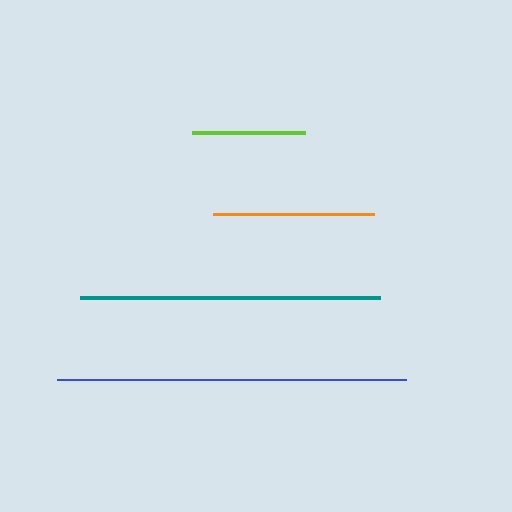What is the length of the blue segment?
The blue segment is approximately 349 pixels long.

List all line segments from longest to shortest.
From longest to shortest: blue, teal, orange, lime.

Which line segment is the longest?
The blue line is the longest at approximately 349 pixels.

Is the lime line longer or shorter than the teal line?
The teal line is longer than the lime line.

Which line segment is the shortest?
The lime line is the shortest at approximately 113 pixels.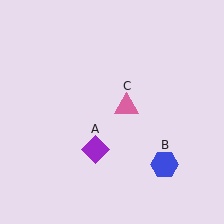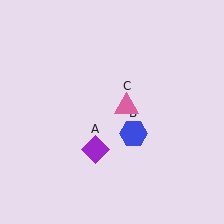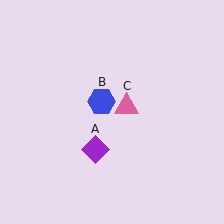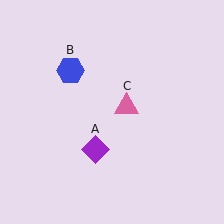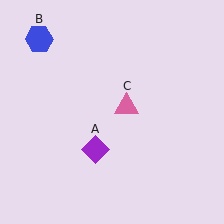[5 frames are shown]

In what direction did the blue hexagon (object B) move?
The blue hexagon (object B) moved up and to the left.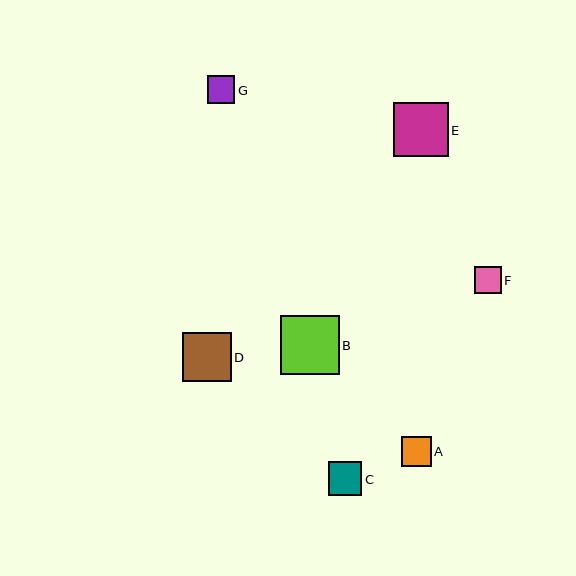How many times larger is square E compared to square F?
Square E is approximately 2.0 times the size of square F.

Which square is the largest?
Square B is the largest with a size of approximately 59 pixels.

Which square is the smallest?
Square F is the smallest with a size of approximately 27 pixels.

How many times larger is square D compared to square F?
Square D is approximately 1.8 times the size of square F.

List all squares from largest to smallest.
From largest to smallest: B, E, D, C, A, G, F.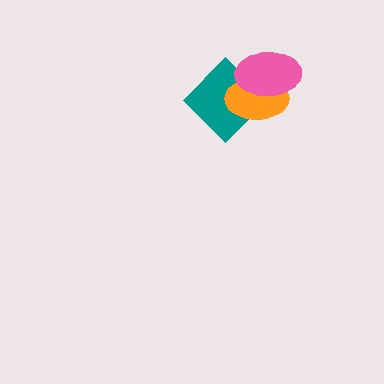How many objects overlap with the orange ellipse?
2 objects overlap with the orange ellipse.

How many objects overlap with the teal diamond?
2 objects overlap with the teal diamond.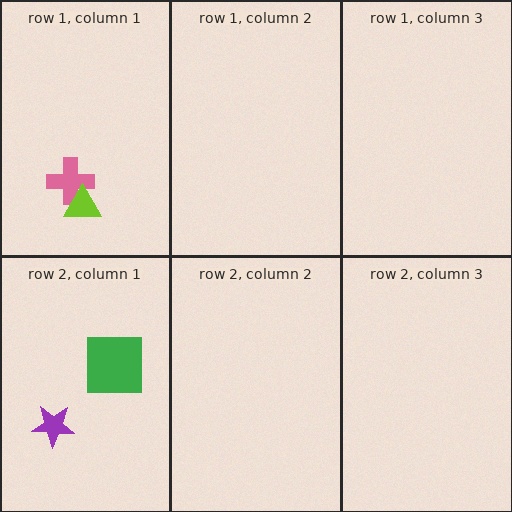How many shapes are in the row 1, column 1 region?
2.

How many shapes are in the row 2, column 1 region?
2.